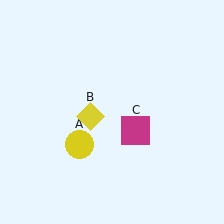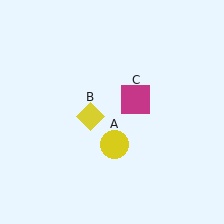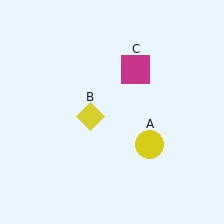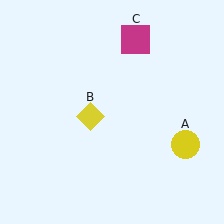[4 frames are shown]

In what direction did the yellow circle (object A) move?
The yellow circle (object A) moved right.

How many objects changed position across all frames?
2 objects changed position: yellow circle (object A), magenta square (object C).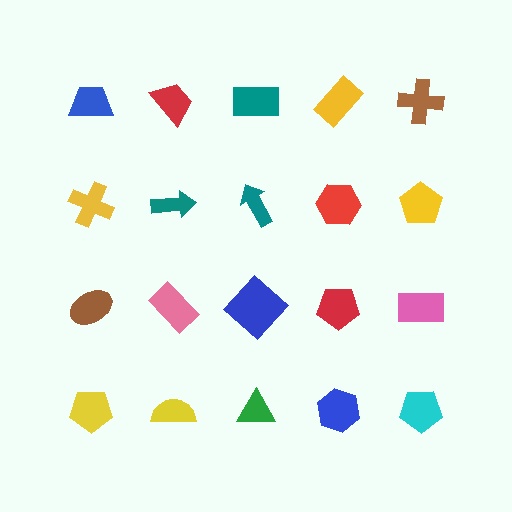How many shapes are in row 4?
5 shapes.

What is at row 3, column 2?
A pink rectangle.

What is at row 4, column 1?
A yellow pentagon.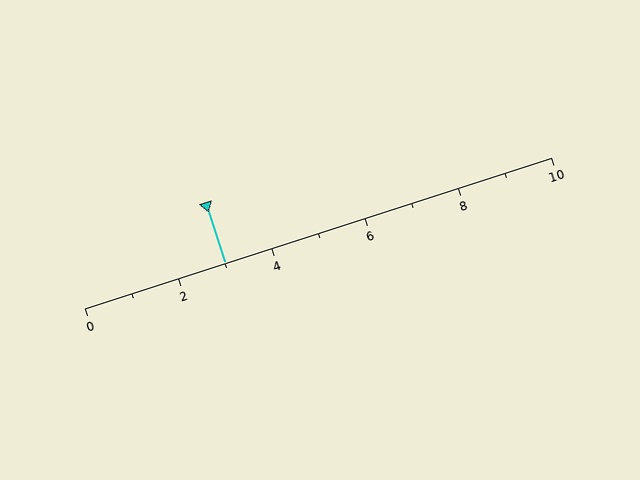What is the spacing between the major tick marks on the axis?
The major ticks are spaced 2 apart.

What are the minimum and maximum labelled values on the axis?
The axis runs from 0 to 10.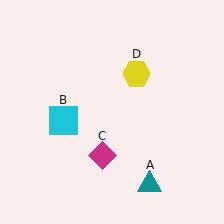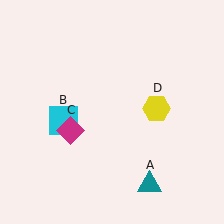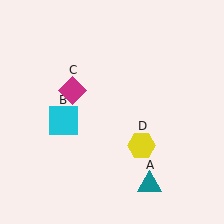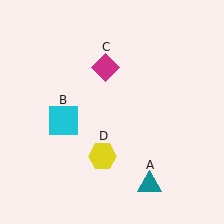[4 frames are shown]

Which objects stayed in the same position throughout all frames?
Teal triangle (object A) and cyan square (object B) remained stationary.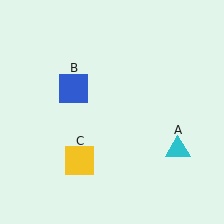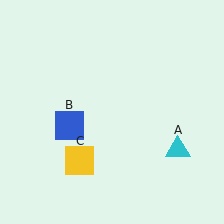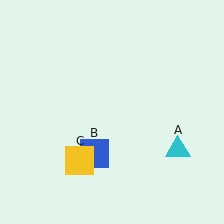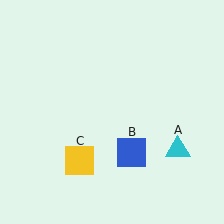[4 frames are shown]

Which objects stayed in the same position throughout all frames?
Cyan triangle (object A) and yellow square (object C) remained stationary.